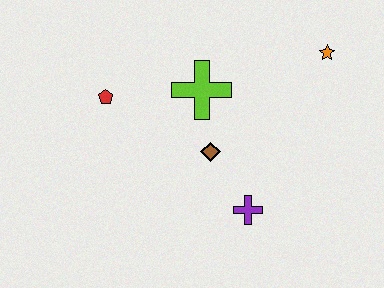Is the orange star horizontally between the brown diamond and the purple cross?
No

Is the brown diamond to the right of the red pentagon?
Yes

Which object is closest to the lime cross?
The brown diamond is closest to the lime cross.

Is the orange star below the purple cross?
No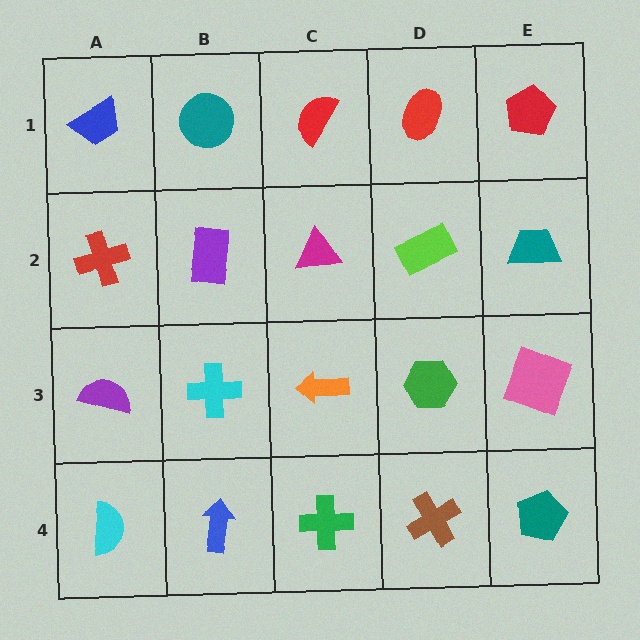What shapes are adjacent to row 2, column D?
A red ellipse (row 1, column D), a green hexagon (row 3, column D), a magenta triangle (row 2, column C), a teal trapezoid (row 2, column E).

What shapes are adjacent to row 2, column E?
A red pentagon (row 1, column E), a pink square (row 3, column E), a lime rectangle (row 2, column D).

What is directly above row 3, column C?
A magenta triangle.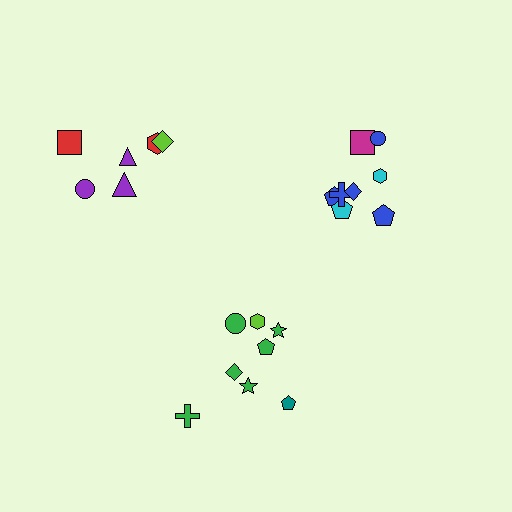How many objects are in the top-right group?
There are 8 objects.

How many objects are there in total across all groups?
There are 22 objects.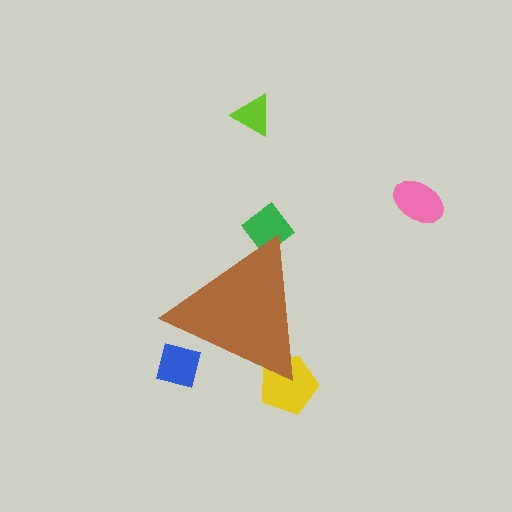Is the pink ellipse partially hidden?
No, the pink ellipse is fully visible.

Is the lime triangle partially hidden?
No, the lime triangle is fully visible.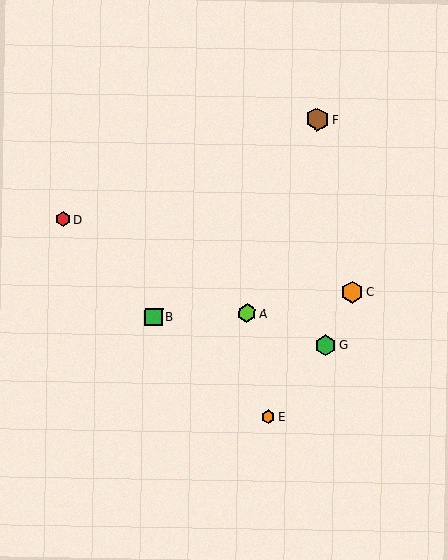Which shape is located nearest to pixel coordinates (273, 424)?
The orange hexagon (labeled E) at (268, 416) is nearest to that location.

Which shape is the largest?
The brown hexagon (labeled F) is the largest.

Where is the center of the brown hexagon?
The center of the brown hexagon is at (317, 119).